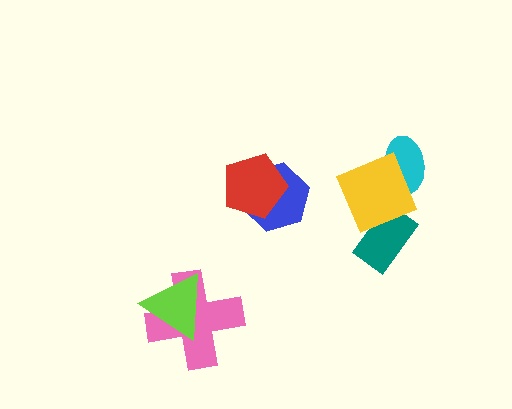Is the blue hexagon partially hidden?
Yes, it is partially covered by another shape.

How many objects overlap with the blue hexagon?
1 object overlaps with the blue hexagon.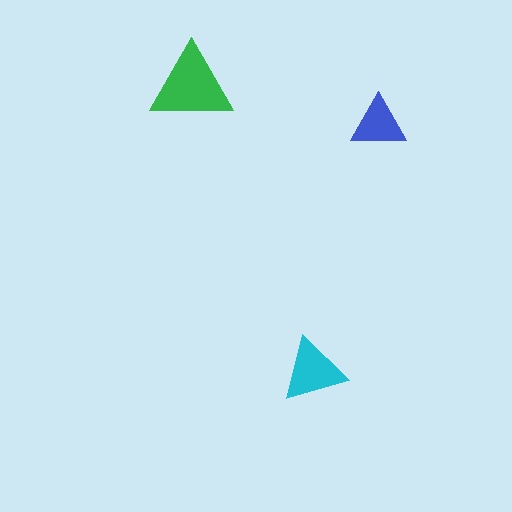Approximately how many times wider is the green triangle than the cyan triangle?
About 1.5 times wider.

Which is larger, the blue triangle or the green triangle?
The green one.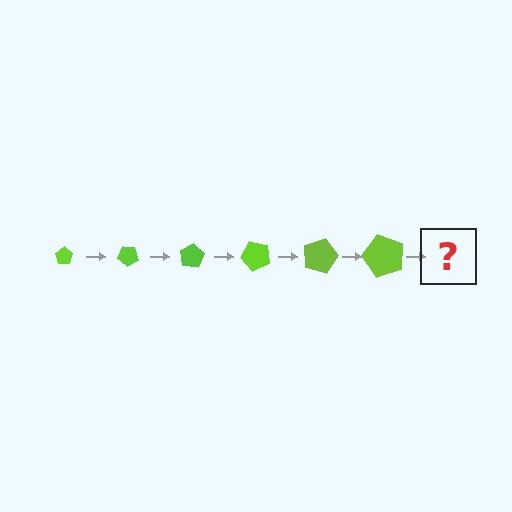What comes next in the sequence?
The next element should be a pentagon, larger than the previous one and rotated 240 degrees from the start.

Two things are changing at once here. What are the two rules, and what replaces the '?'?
The two rules are that the pentagon grows larger each step and it rotates 40 degrees each step. The '?' should be a pentagon, larger than the previous one and rotated 240 degrees from the start.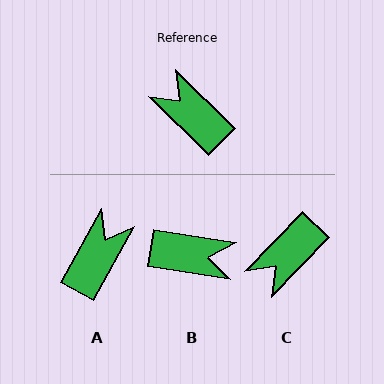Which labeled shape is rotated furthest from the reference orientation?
B, about 145 degrees away.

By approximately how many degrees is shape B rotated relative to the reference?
Approximately 145 degrees clockwise.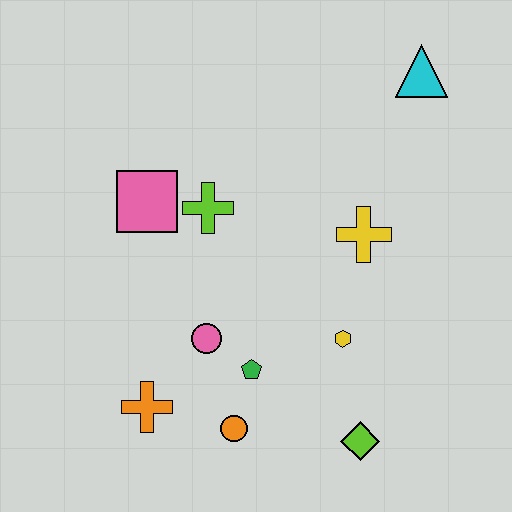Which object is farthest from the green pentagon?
The cyan triangle is farthest from the green pentagon.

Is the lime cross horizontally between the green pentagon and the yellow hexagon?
No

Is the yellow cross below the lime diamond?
No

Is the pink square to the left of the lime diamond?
Yes